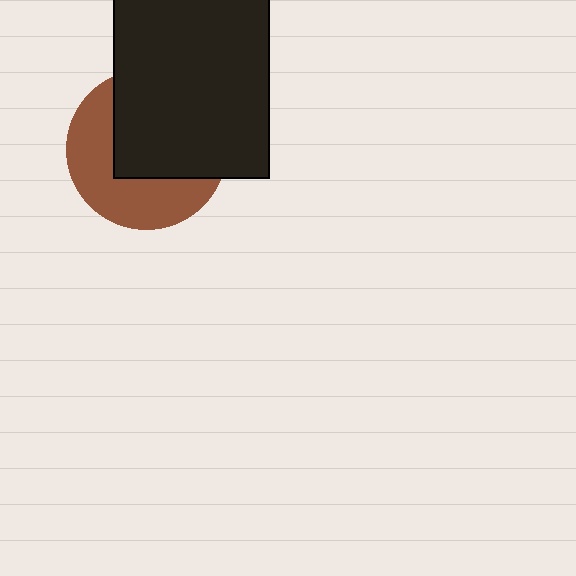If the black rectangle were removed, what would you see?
You would see the complete brown circle.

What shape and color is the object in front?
The object in front is a black rectangle.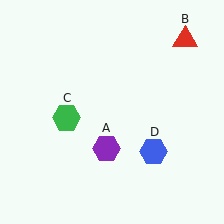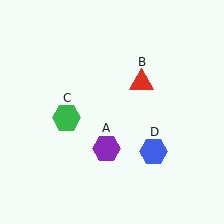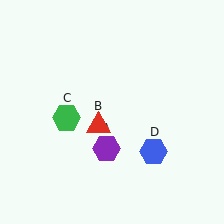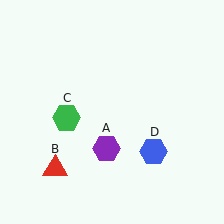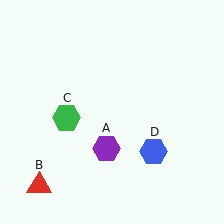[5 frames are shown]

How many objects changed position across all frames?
1 object changed position: red triangle (object B).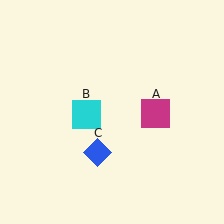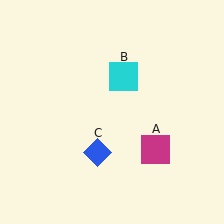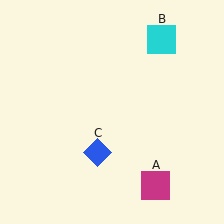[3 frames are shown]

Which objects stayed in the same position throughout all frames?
Blue diamond (object C) remained stationary.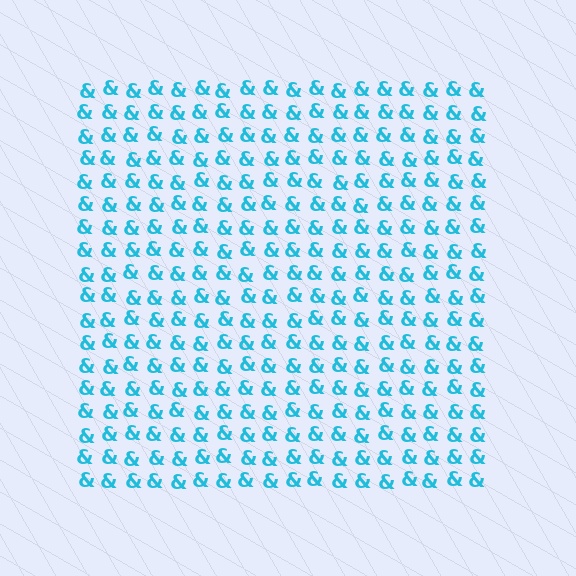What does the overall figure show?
The overall figure shows a square.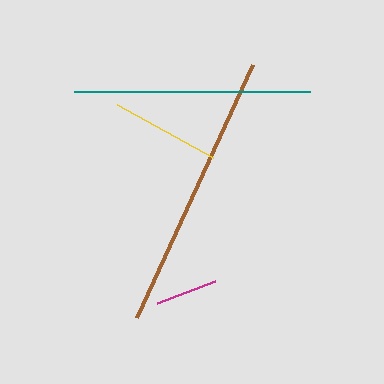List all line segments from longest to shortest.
From longest to shortest: brown, teal, yellow, magenta.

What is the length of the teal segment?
The teal segment is approximately 236 pixels long.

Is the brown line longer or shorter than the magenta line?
The brown line is longer than the magenta line.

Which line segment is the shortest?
The magenta line is the shortest at approximately 62 pixels.